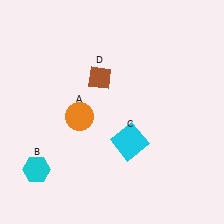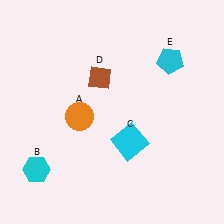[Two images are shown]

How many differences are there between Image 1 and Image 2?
There is 1 difference between the two images.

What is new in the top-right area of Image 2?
A cyan pentagon (E) was added in the top-right area of Image 2.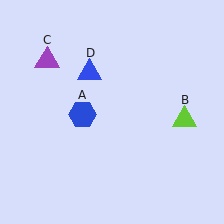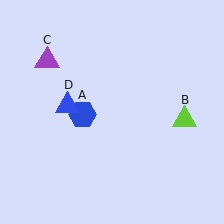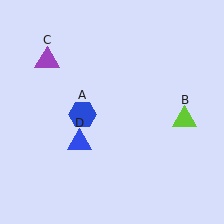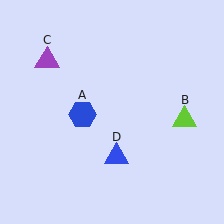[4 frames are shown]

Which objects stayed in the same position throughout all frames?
Blue hexagon (object A) and lime triangle (object B) and purple triangle (object C) remained stationary.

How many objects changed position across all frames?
1 object changed position: blue triangle (object D).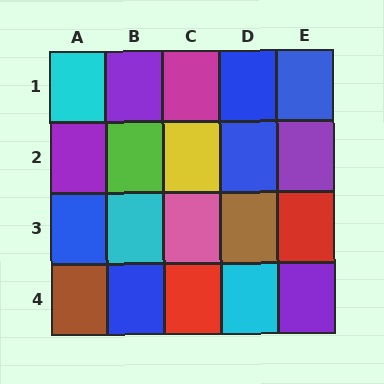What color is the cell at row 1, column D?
Blue.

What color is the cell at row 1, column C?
Magenta.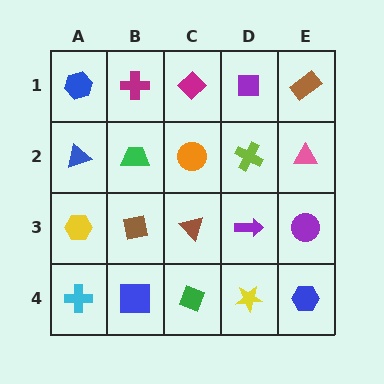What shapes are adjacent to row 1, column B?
A green trapezoid (row 2, column B), a blue hexagon (row 1, column A), a magenta diamond (row 1, column C).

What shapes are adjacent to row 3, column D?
A lime cross (row 2, column D), a yellow star (row 4, column D), a brown triangle (row 3, column C), a purple circle (row 3, column E).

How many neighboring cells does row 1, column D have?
3.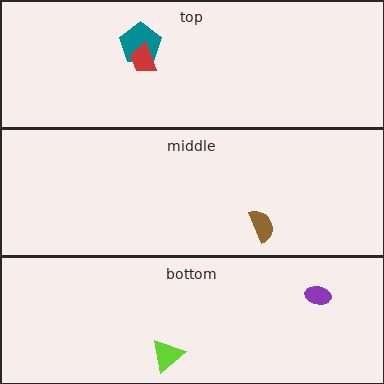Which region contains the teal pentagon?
The top region.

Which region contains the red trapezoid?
The top region.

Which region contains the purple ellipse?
The bottom region.